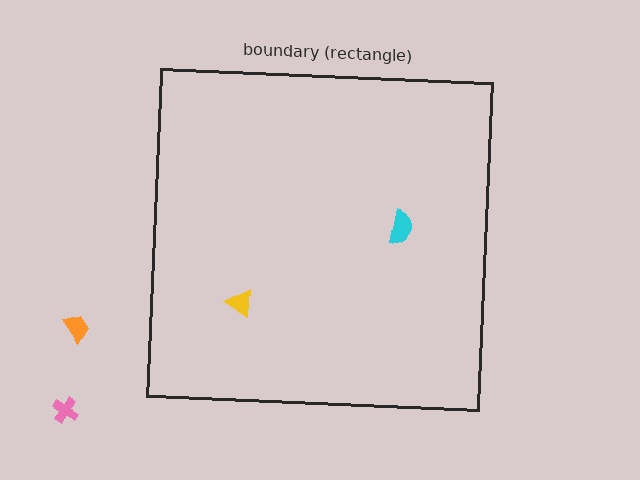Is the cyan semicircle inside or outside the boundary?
Inside.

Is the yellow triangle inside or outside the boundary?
Inside.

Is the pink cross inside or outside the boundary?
Outside.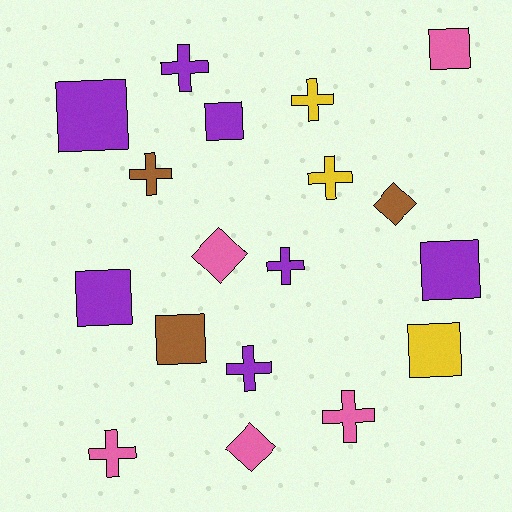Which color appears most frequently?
Purple, with 7 objects.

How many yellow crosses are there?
There are 2 yellow crosses.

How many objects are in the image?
There are 18 objects.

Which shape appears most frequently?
Cross, with 8 objects.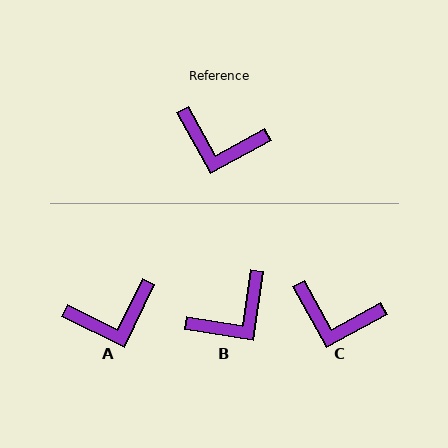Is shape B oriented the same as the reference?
No, it is off by about 52 degrees.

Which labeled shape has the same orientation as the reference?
C.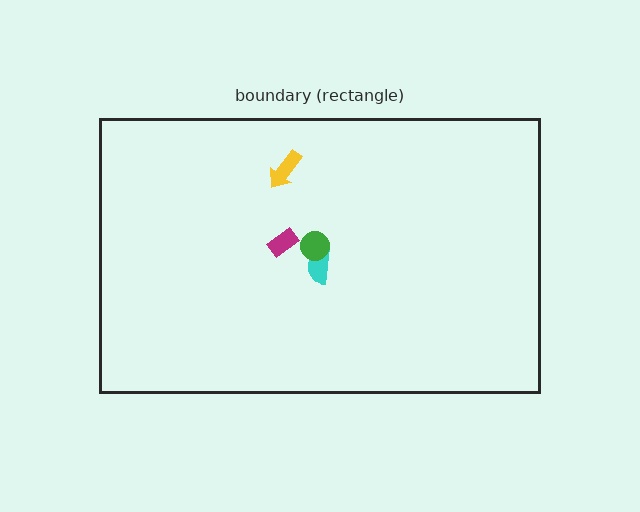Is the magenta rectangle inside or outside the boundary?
Inside.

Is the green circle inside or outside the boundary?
Inside.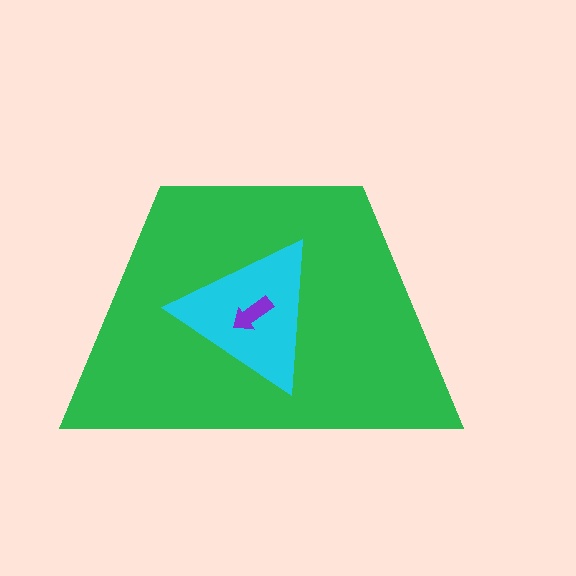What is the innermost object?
The purple arrow.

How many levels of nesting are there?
3.